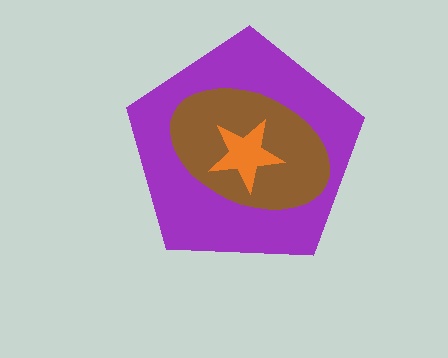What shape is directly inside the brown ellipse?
The orange star.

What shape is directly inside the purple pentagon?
The brown ellipse.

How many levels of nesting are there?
3.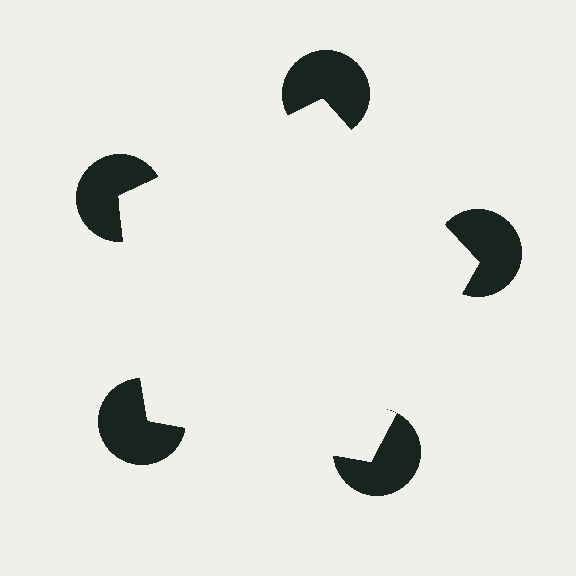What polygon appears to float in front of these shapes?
An illusory pentagon — its edges are inferred from the aligned wedge cuts in the pac-man discs, not physically drawn.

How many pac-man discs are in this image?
There are 5 — one at each vertex of the illusory pentagon.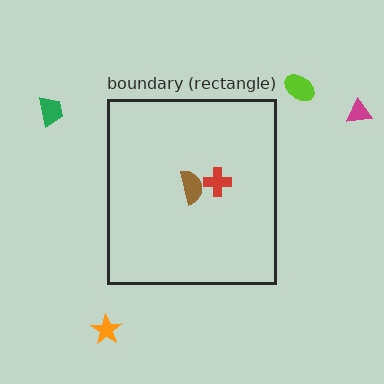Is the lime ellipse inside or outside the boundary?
Outside.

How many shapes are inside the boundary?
2 inside, 4 outside.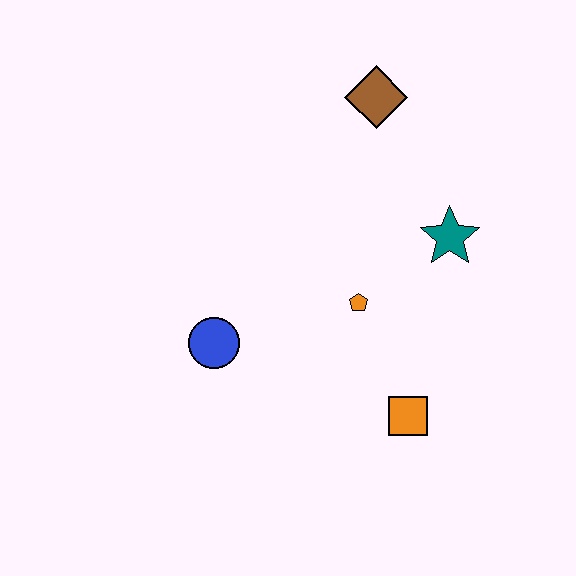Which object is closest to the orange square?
The orange pentagon is closest to the orange square.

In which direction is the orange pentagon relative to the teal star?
The orange pentagon is to the left of the teal star.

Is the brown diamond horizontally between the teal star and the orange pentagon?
Yes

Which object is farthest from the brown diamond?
The orange square is farthest from the brown diamond.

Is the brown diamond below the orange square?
No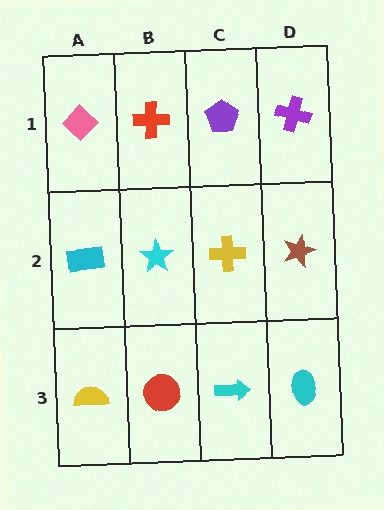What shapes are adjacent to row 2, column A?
A pink diamond (row 1, column A), a yellow semicircle (row 3, column A), a cyan star (row 2, column B).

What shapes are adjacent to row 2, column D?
A purple cross (row 1, column D), a cyan ellipse (row 3, column D), a yellow cross (row 2, column C).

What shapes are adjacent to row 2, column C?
A purple pentagon (row 1, column C), a cyan arrow (row 3, column C), a cyan star (row 2, column B), a brown star (row 2, column D).